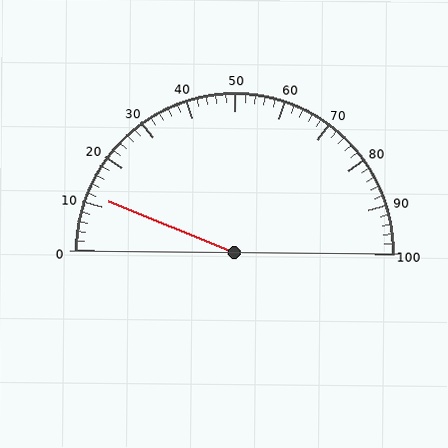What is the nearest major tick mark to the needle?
The nearest major tick mark is 10.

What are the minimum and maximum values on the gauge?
The gauge ranges from 0 to 100.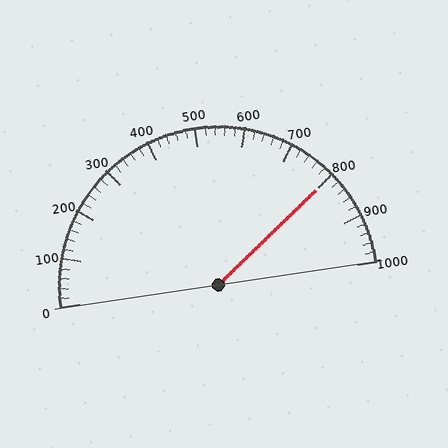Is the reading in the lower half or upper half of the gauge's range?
The reading is in the upper half of the range (0 to 1000).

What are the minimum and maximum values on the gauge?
The gauge ranges from 0 to 1000.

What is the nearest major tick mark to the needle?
The nearest major tick mark is 800.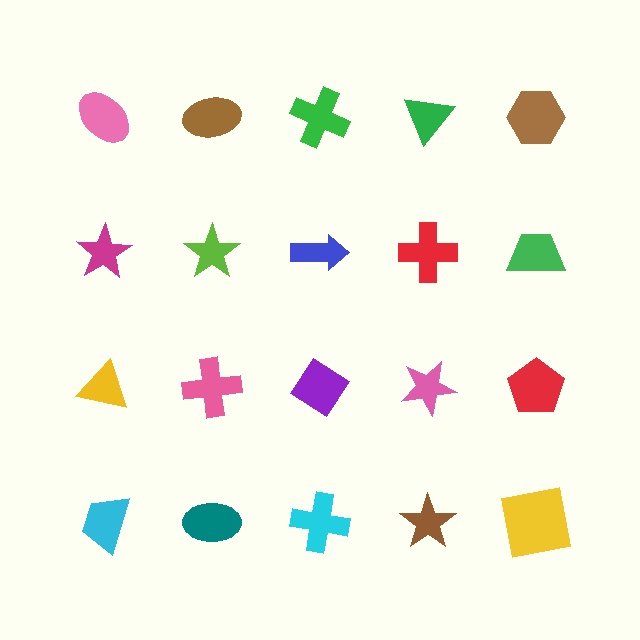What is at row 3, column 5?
A red pentagon.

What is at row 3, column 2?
A pink cross.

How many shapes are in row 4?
5 shapes.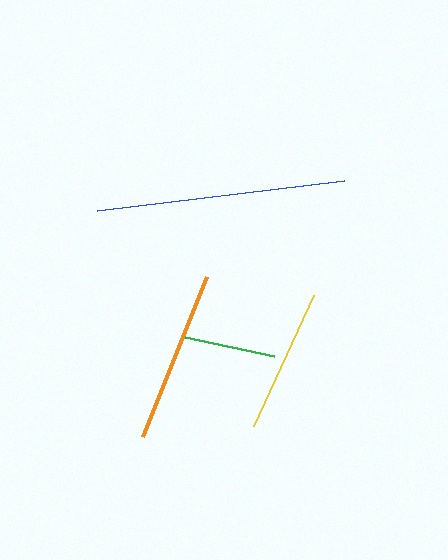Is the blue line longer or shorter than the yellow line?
The blue line is longer than the yellow line.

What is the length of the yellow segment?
The yellow segment is approximately 145 pixels long.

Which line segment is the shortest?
The green line is the shortest at approximately 91 pixels.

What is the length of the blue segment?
The blue segment is approximately 249 pixels long.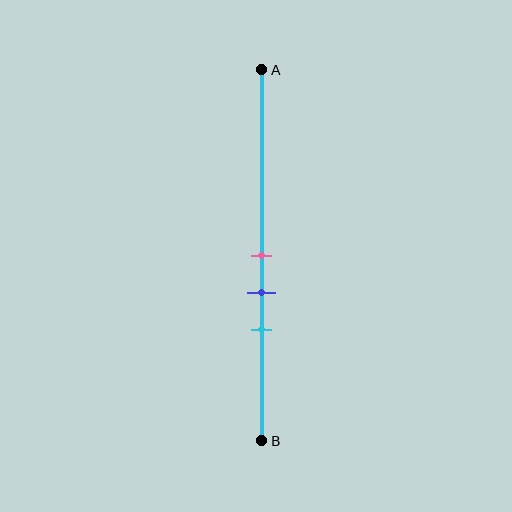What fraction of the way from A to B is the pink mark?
The pink mark is approximately 50% (0.5) of the way from A to B.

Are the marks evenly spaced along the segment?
Yes, the marks are approximately evenly spaced.